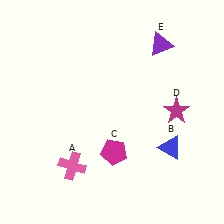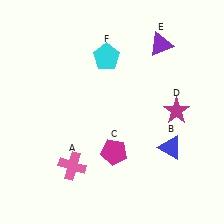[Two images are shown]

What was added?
A cyan pentagon (F) was added in Image 2.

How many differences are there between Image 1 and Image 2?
There is 1 difference between the two images.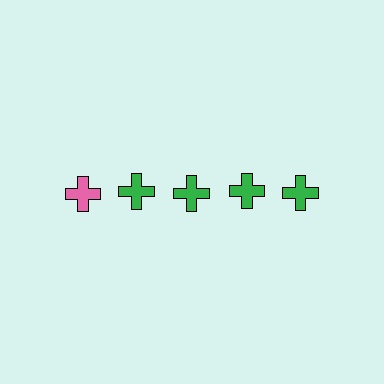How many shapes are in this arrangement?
There are 5 shapes arranged in a grid pattern.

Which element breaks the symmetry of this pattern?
The pink cross in the top row, leftmost column breaks the symmetry. All other shapes are green crosses.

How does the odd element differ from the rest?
It has a different color: pink instead of green.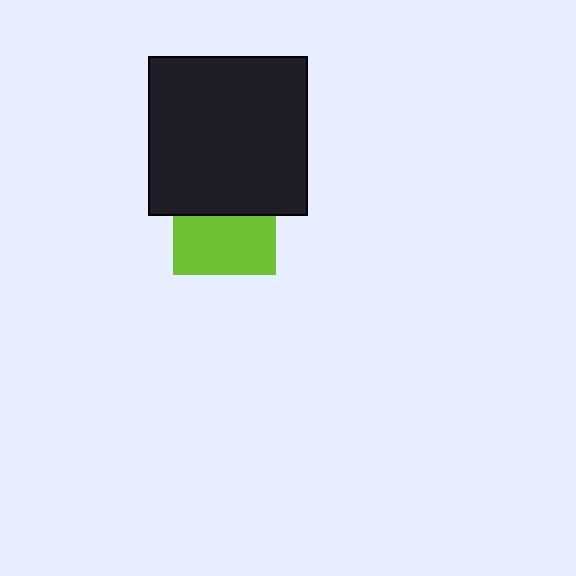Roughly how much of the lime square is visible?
About half of it is visible (roughly 58%).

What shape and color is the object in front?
The object in front is a black square.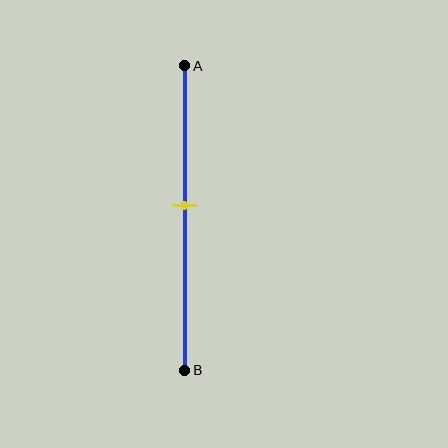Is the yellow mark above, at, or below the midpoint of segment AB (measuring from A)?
The yellow mark is above the midpoint of segment AB.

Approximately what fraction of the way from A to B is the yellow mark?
The yellow mark is approximately 45% of the way from A to B.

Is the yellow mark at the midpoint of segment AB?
No, the mark is at about 45% from A, not at the 50% midpoint.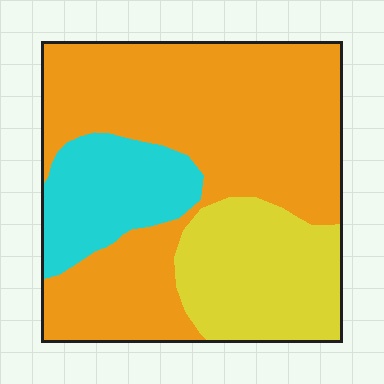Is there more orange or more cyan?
Orange.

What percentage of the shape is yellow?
Yellow takes up about one quarter (1/4) of the shape.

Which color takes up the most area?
Orange, at roughly 60%.